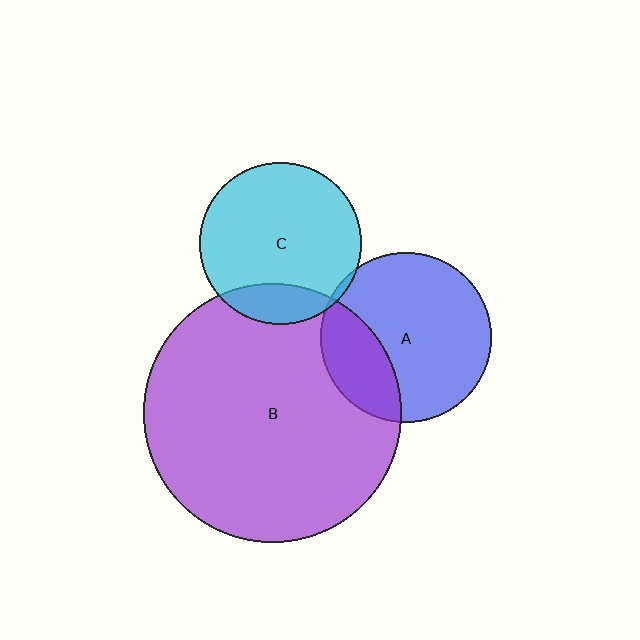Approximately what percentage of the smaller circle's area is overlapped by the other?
Approximately 25%.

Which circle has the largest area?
Circle B (purple).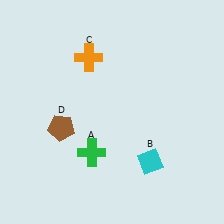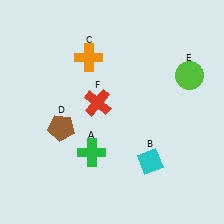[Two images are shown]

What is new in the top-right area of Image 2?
A lime circle (E) was added in the top-right area of Image 2.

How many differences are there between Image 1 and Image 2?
There are 2 differences between the two images.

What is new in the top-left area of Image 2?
A red cross (F) was added in the top-left area of Image 2.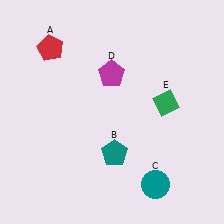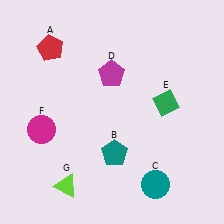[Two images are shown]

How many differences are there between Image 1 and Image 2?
There are 2 differences between the two images.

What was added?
A magenta circle (F), a lime triangle (G) were added in Image 2.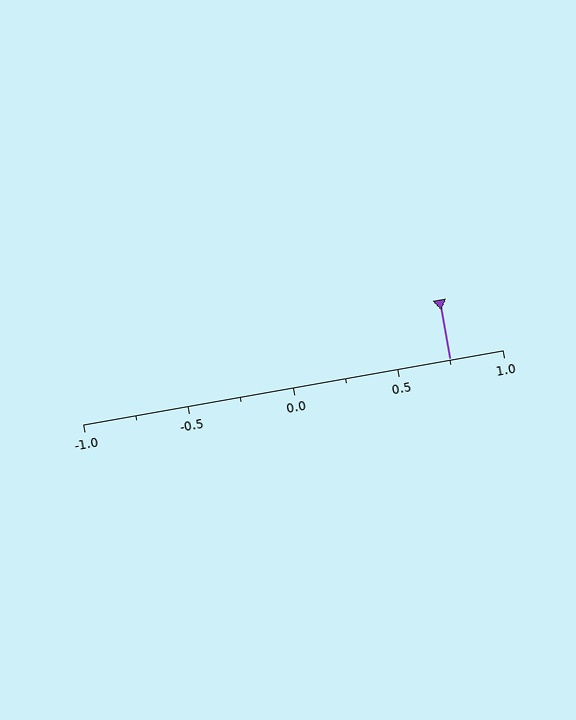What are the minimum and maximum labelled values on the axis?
The axis runs from -1.0 to 1.0.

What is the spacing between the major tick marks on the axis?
The major ticks are spaced 0.5 apart.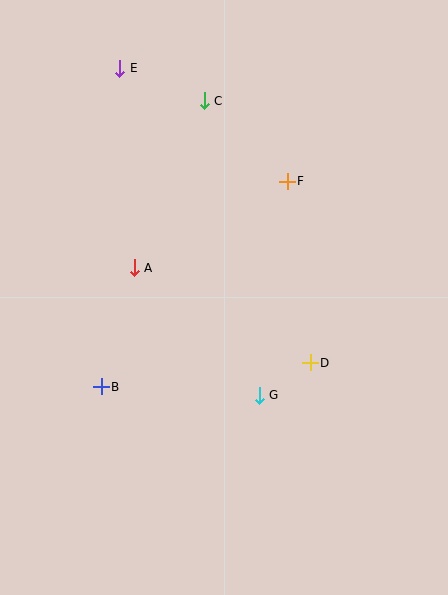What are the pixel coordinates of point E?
Point E is at (120, 68).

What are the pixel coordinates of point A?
Point A is at (134, 268).